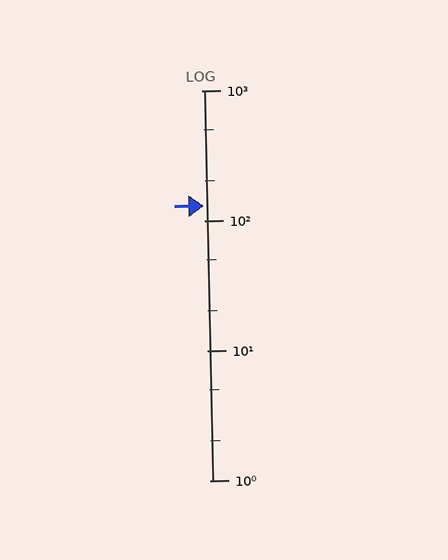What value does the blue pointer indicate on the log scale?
The pointer indicates approximately 130.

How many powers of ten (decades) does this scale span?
The scale spans 3 decades, from 1 to 1000.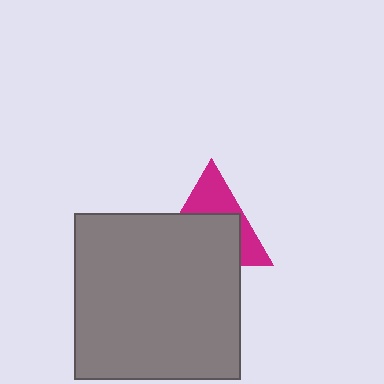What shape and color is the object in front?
The object in front is a gray square.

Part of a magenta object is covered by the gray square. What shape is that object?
It is a triangle.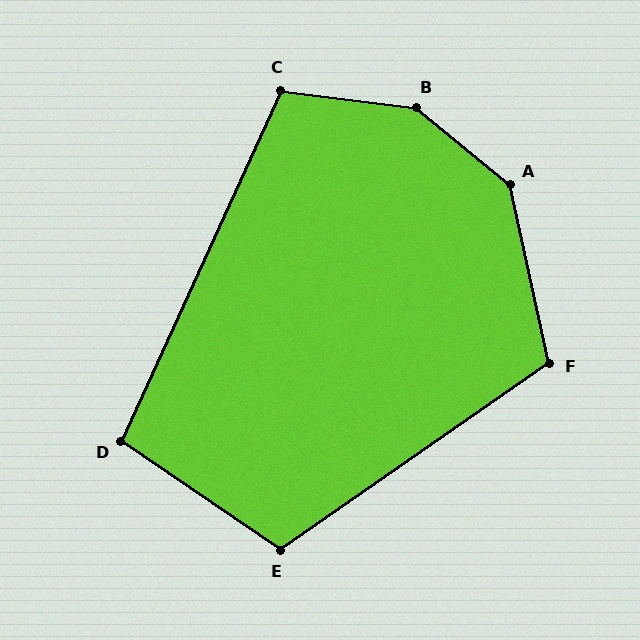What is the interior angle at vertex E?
Approximately 111 degrees (obtuse).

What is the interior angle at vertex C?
Approximately 107 degrees (obtuse).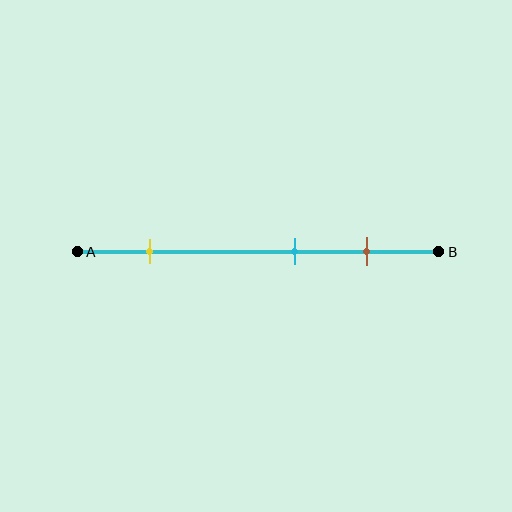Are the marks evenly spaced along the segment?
No, the marks are not evenly spaced.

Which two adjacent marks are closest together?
The cyan and brown marks are the closest adjacent pair.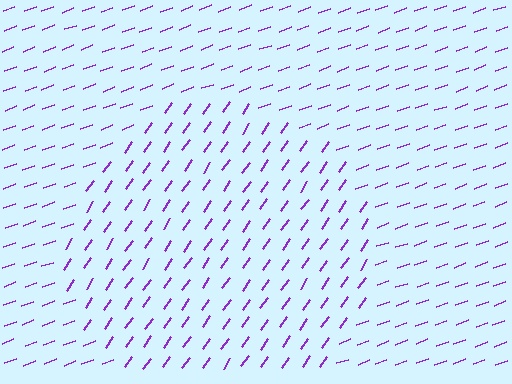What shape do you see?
I see a circle.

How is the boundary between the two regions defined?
The boundary is defined purely by a change in line orientation (approximately 35 degrees difference). All lines are the same color and thickness.